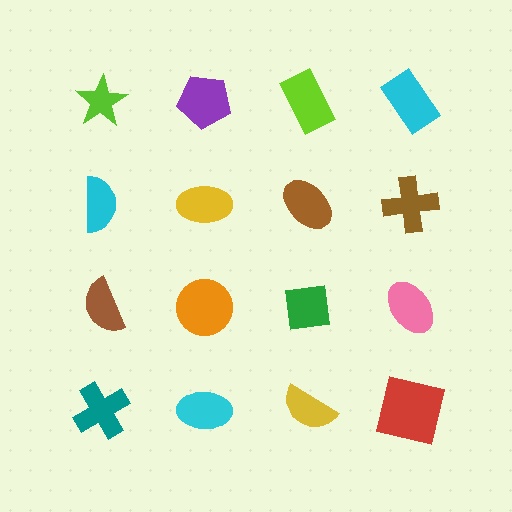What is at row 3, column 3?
A green square.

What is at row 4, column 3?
A yellow semicircle.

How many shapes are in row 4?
4 shapes.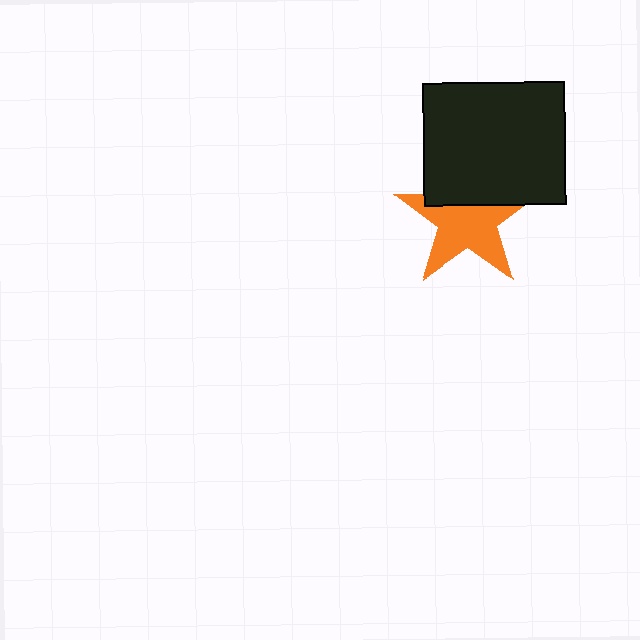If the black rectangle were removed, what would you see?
You would see the complete orange star.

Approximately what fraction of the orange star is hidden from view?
Roughly 33% of the orange star is hidden behind the black rectangle.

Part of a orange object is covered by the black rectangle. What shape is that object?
It is a star.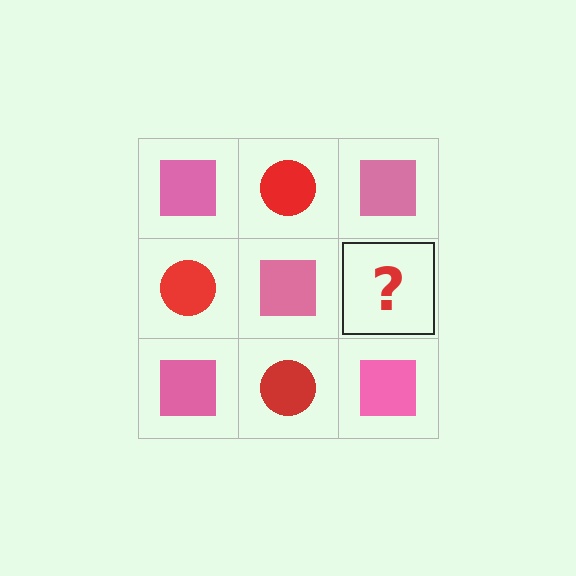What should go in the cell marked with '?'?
The missing cell should contain a red circle.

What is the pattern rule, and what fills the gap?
The rule is that it alternates pink square and red circle in a checkerboard pattern. The gap should be filled with a red circle.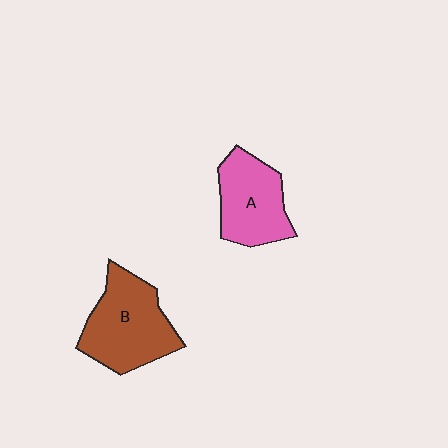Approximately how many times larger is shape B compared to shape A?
Approximately 1.2 times.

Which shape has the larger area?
Shape B (brown).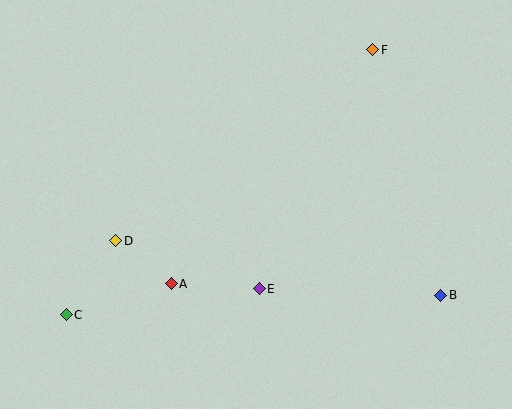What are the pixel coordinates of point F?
Point F is at (373, 50).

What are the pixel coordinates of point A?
Point A is at (171, 284).